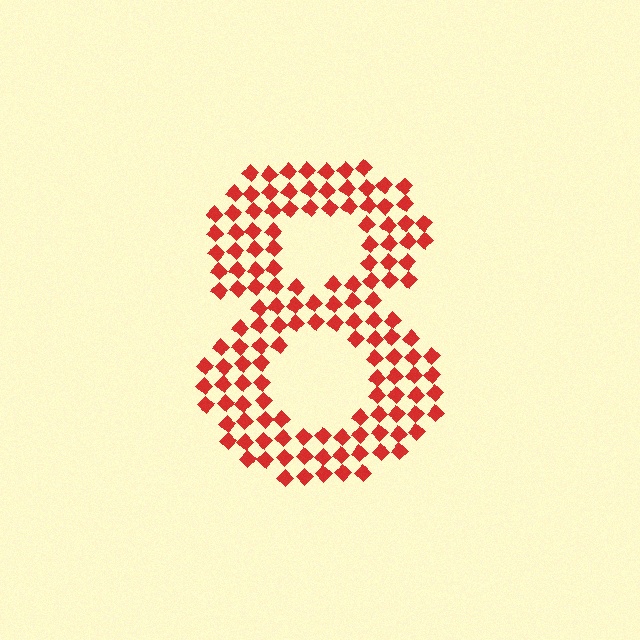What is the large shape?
The large shape is the digit 8.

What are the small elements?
The small elements are diamonds.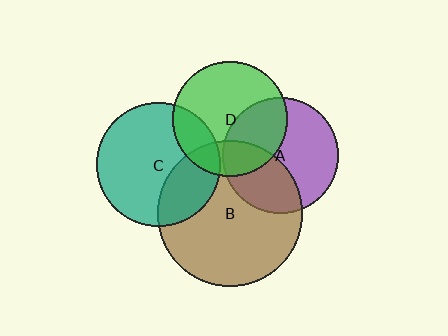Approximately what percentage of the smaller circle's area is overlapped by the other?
Approximately 30%.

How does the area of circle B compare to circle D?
Approximately 1.6 times.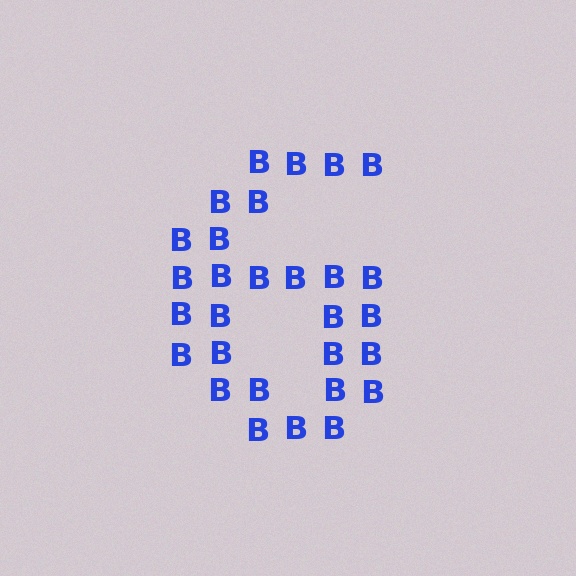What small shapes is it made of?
It is made of small letter B's.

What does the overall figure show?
The overall figure shows the digit 6.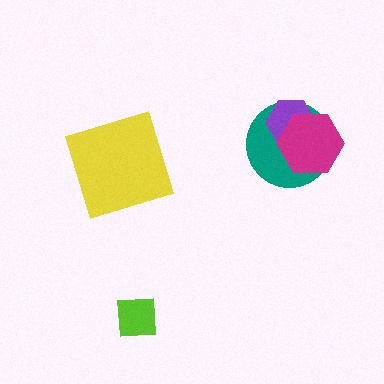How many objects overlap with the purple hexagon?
2 objects overlap with the purple hexagon.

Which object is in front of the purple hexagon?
The magenta hexagon is in front of the purple hexagon.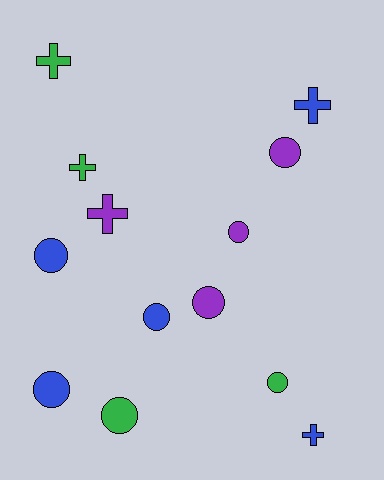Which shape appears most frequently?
Circle, with 8 objects.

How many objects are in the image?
There are 13 objects.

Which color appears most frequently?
Blue, with 5 objects.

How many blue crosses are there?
There are 2 blue crosses.